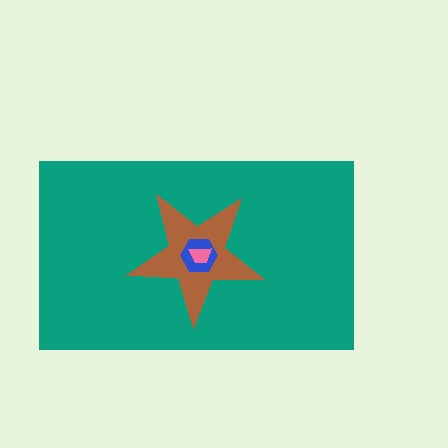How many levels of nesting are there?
4.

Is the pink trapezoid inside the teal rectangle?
Yes.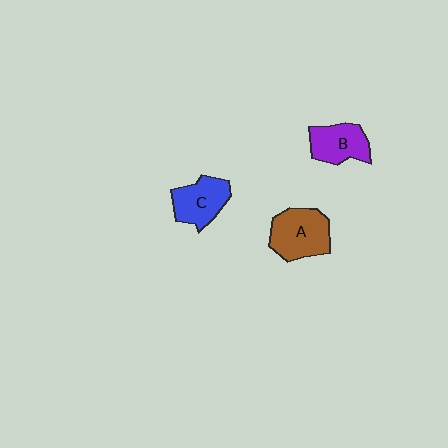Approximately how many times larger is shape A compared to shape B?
Approximately 1.3 times.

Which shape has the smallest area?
Shape B (purple).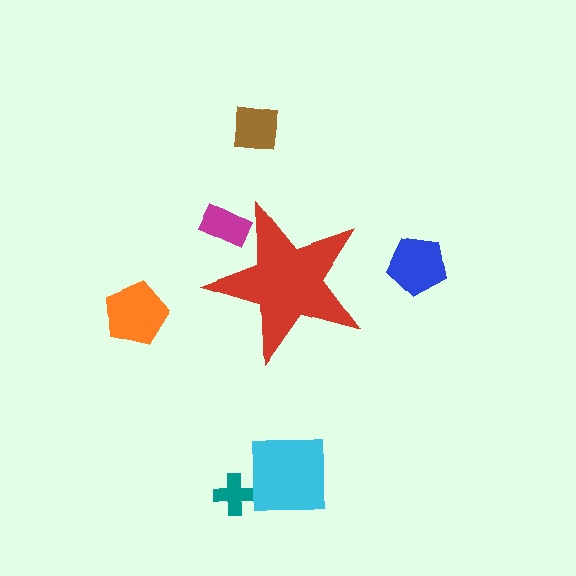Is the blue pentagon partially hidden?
No, the blue pentagon is fully visible.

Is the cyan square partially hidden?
No, the cyan square is fully visible.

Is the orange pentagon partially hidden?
No, the orange pentagon is fully visible.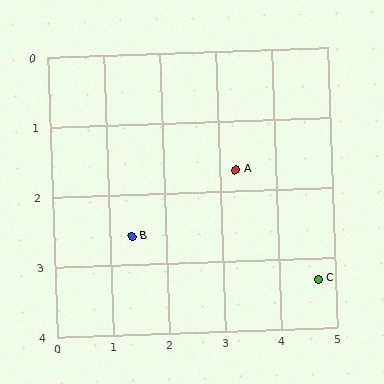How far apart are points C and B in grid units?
Points C and B are about 3.4 grid units apart.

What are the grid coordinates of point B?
Point B is at approximately (1.4, 2.6).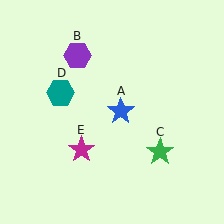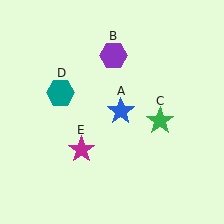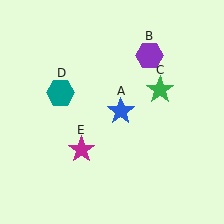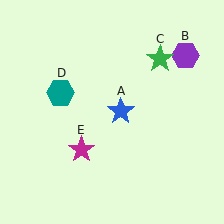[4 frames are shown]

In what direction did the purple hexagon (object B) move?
The purple hexagon (object B) moved right.